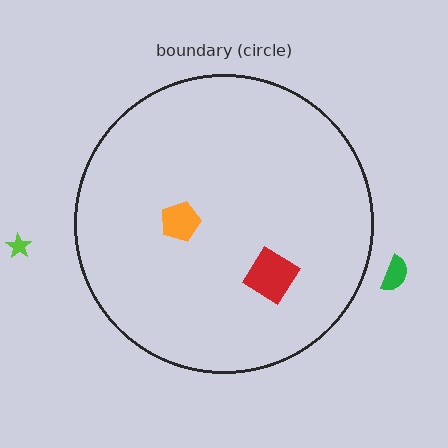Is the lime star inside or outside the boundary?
Outside.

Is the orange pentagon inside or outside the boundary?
Inside.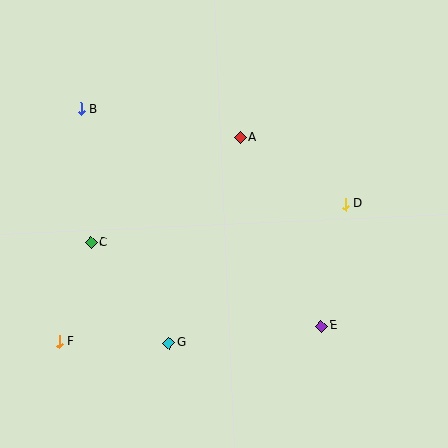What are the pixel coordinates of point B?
Point B is at (81, 109).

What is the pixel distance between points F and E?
The distance between F and E is 262 pixels.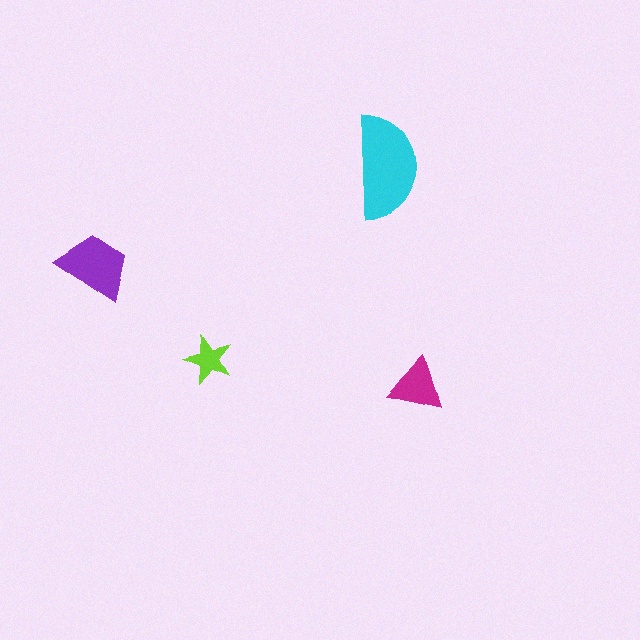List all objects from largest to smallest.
The cyan semicircle, the purple trapezoid, the magenta triangle, the lime star.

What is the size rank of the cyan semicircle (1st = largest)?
1st.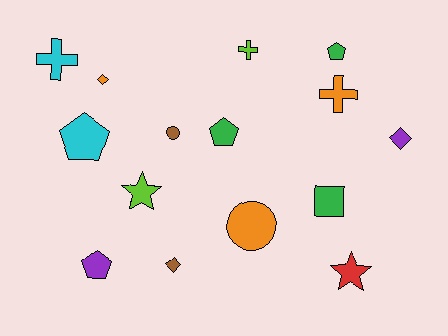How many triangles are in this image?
There are no triangles.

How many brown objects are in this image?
There are 2 brown objects.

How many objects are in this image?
There are 15 objects.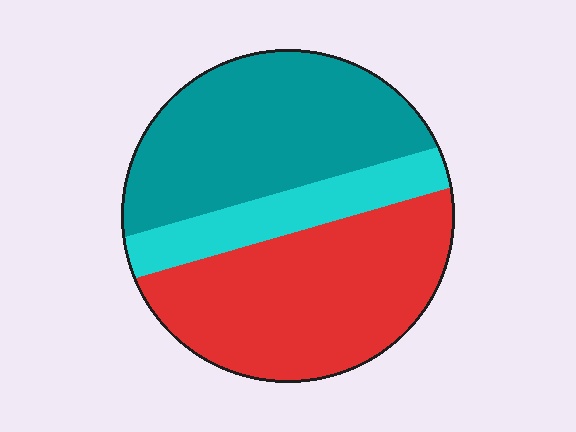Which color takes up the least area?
Cyan, at roughly 15%.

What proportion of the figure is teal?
Teal takes up about two fifths (2/5) of the figure.